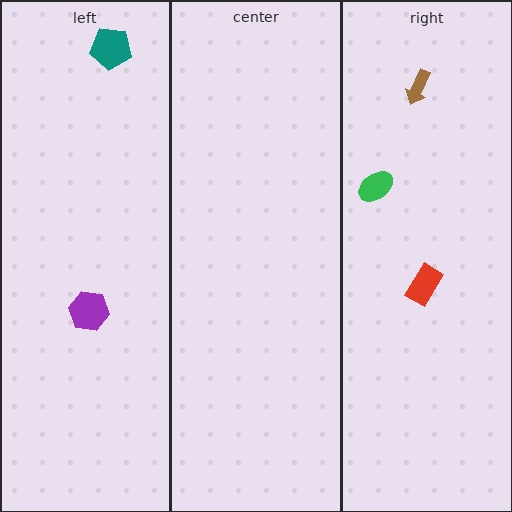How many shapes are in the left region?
2.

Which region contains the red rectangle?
The right region.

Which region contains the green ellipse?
The right region.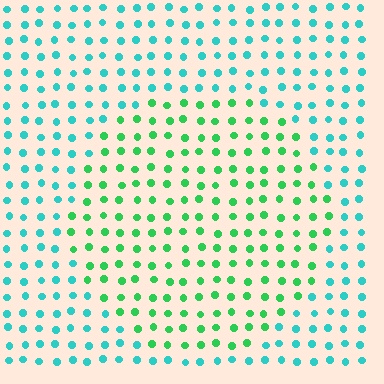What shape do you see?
I see a circle.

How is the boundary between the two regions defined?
The boundary is defined purely by a slight shift in hue (about 42 degrees). Spacing, size, and orientation are identical on both sides.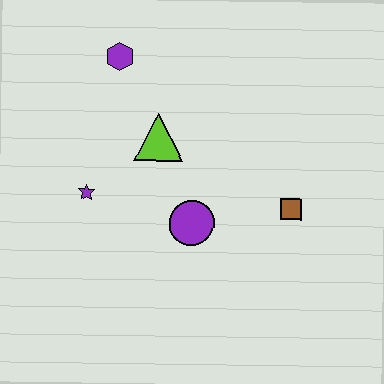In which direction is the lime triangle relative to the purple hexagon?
The lime triangle is below the purple hexagon.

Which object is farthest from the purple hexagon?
The brown square is farthest from the purple hexagon.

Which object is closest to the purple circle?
The lime triangle is closest to the purple circle.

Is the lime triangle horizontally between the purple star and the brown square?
Yes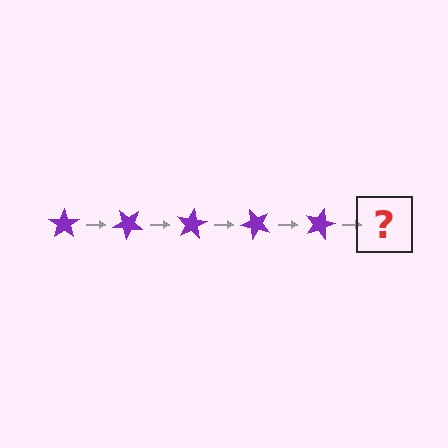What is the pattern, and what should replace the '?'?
The pattern is that the star rotates 40 degrees each step. The '?' should be a purple star rotated 200 degrees.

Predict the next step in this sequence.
The next step is a purple star rotated 200 degrees.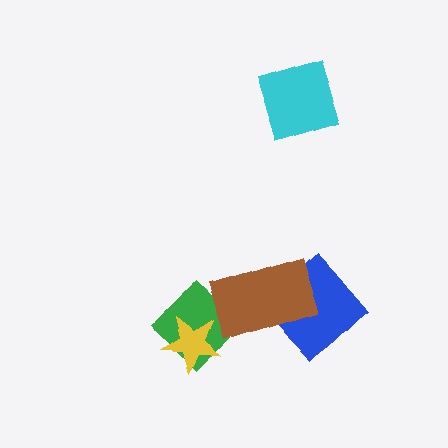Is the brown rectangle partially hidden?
No, no other shape covers it.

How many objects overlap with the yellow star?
1 object overlaps with the yellow star.